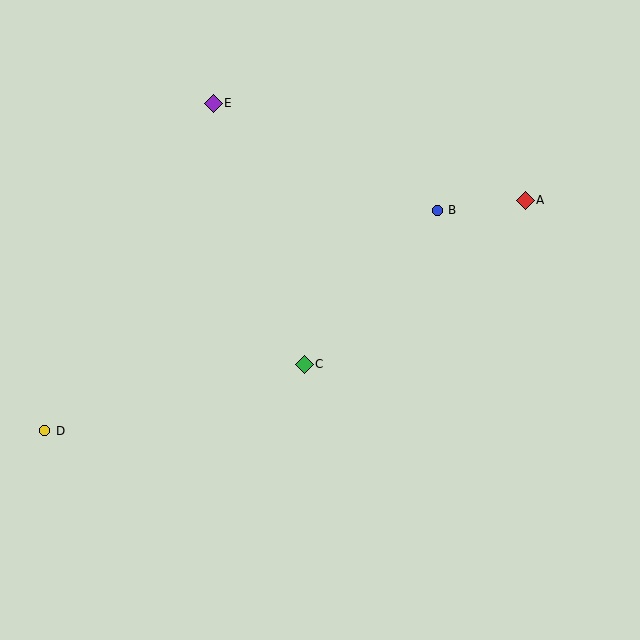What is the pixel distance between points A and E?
The distance between A and E is 327 pixels.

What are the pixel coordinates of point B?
Point B is at (437, 210).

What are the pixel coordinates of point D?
Point D is at (45, 431).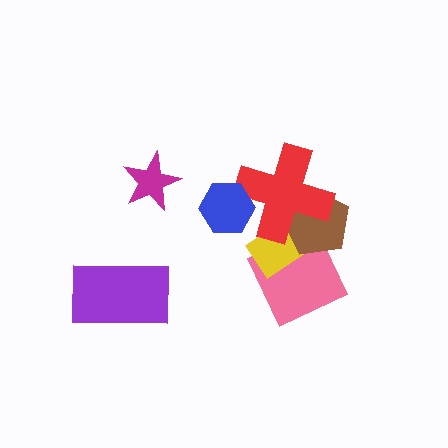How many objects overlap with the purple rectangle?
0 objects overlap with the purple rectangle.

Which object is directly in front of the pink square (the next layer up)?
The yellow rectangle is directly in front of the pink square.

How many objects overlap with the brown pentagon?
3 objects overlap with the brown pentagon.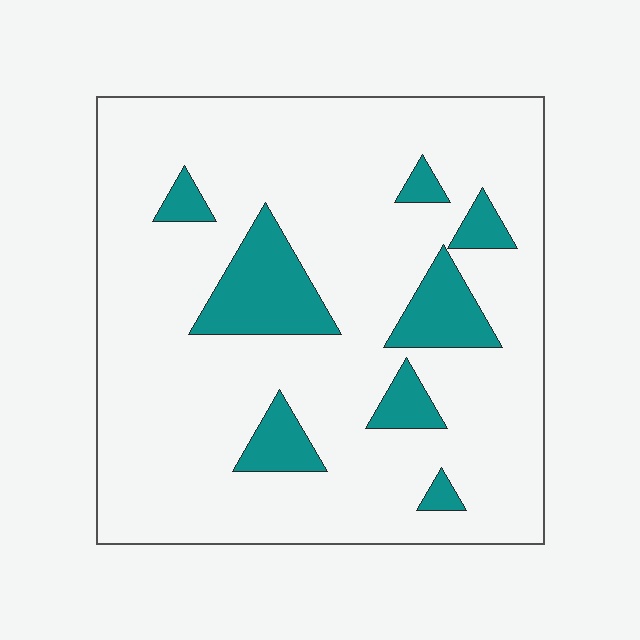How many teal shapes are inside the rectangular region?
8.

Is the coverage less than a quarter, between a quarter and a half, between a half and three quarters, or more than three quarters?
Less than a quarter.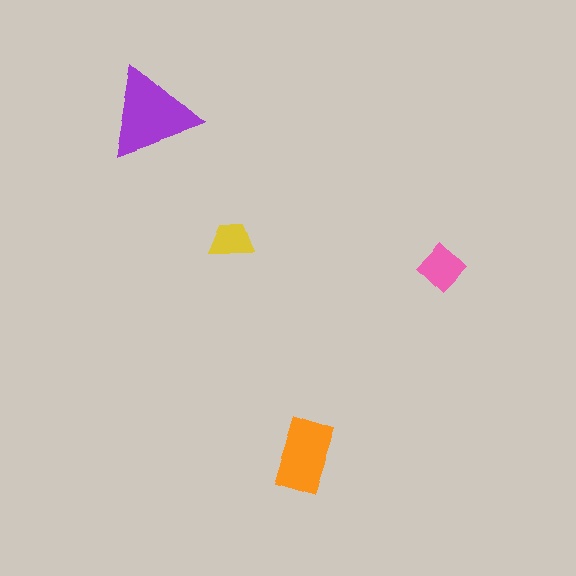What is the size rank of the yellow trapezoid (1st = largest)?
4th.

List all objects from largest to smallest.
The purple triangle, the orange rectangle, the pink diamond, the yellow trapezoid.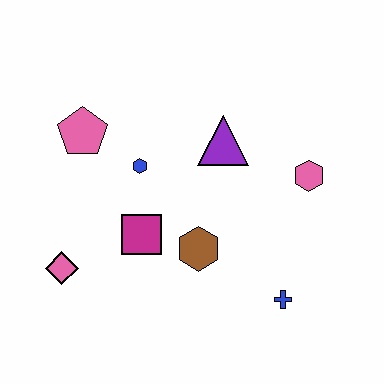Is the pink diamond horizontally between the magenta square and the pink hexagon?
No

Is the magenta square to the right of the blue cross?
No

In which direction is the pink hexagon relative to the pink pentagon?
The pink hexagon is to the right of the pink pentagon.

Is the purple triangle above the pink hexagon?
Yes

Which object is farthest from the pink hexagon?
The pink diamond is farthest from the pink hexagon.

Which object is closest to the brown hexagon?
The magenta square is closest to the brown hexagon.